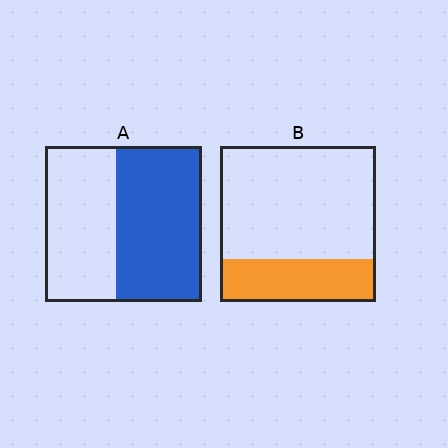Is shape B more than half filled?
No.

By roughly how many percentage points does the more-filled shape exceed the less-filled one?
By roughly 25 percentage points (A over B).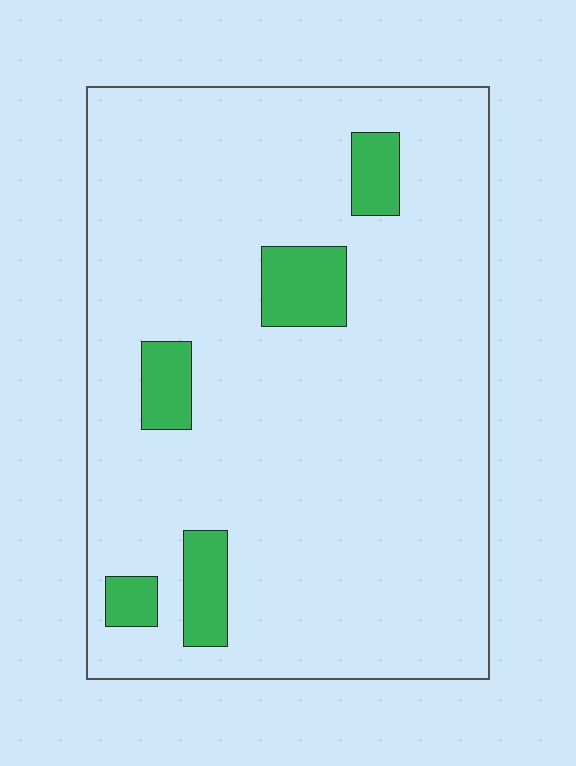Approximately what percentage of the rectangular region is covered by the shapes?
Approximately 10%.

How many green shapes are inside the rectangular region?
5.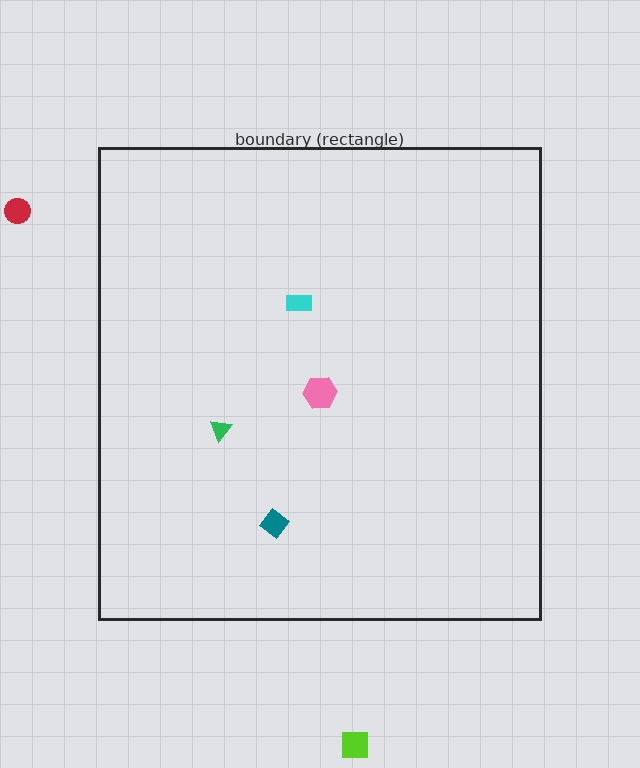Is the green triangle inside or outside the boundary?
Inside.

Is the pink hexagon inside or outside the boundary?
Inside.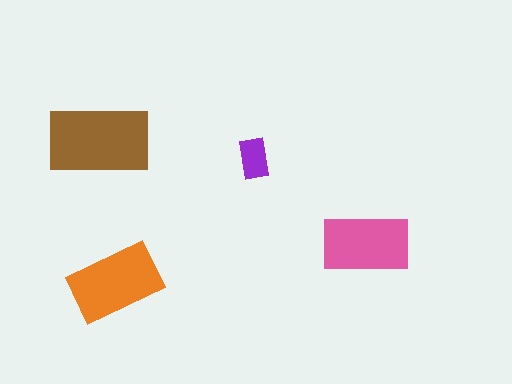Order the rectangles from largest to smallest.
the brown one, the orange one, the pink one, the purple one.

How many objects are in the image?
There are 4 objects in the image.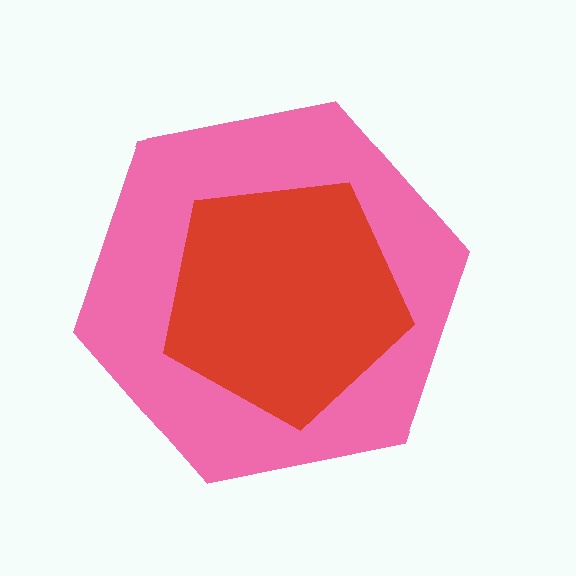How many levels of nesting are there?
2.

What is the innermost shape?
The red pentagon.